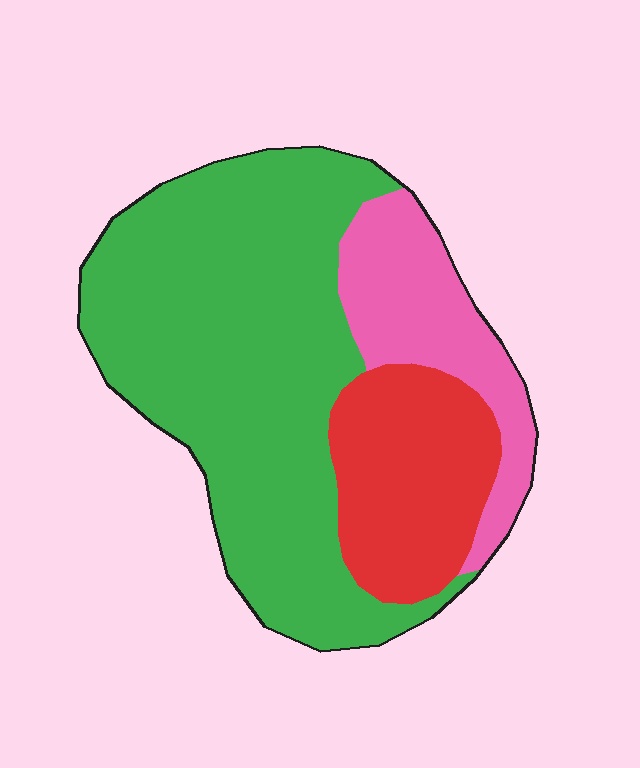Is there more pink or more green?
Green.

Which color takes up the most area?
Green, at roughly 60%.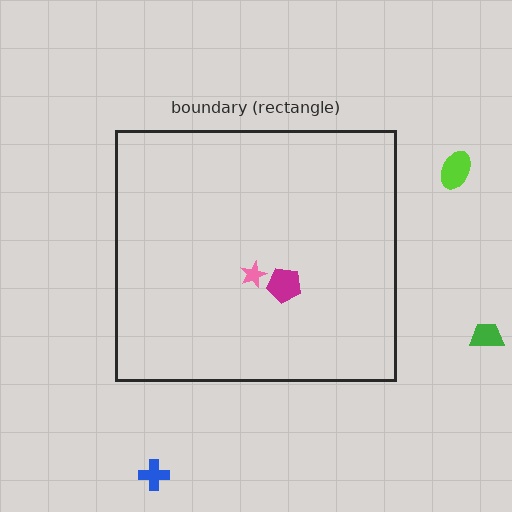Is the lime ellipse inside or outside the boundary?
Outside.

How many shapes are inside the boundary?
2 inside, 3 outside.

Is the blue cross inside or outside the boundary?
Outside.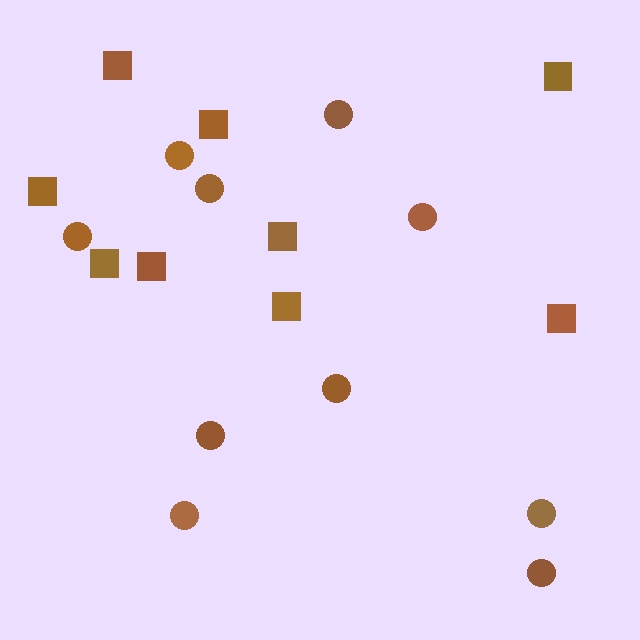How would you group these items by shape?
There are 2 groups: one group of squares (9) and one group of circles (10).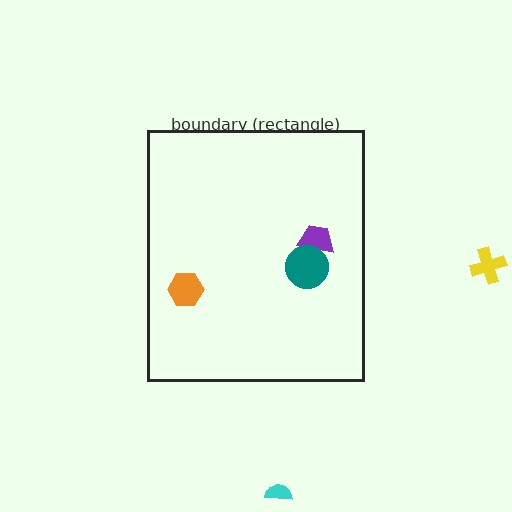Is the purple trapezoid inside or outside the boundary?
Inside.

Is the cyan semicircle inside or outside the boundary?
Outside.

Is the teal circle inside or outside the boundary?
Inside.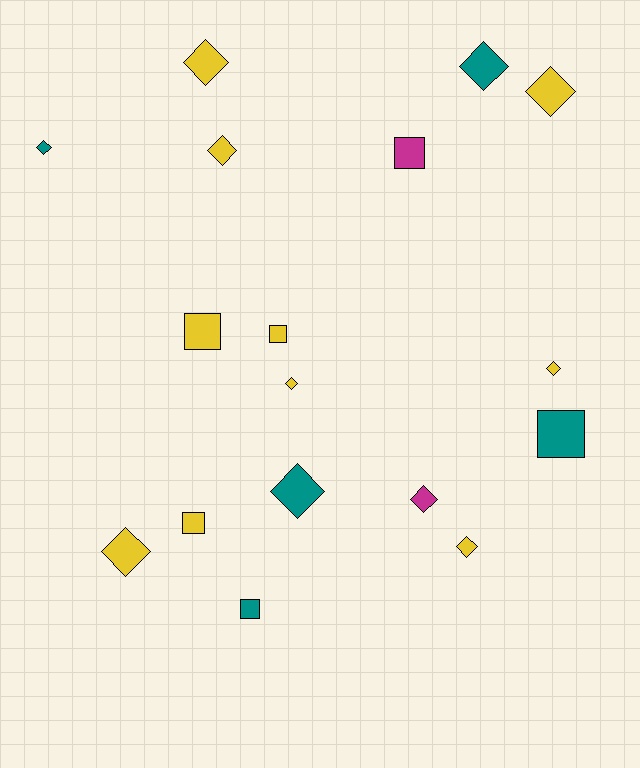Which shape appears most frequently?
Diamond, with 11 objects.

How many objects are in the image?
There are 17 objects.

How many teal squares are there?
There are 2 teal squares.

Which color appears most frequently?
Yellow, with 10 objects.